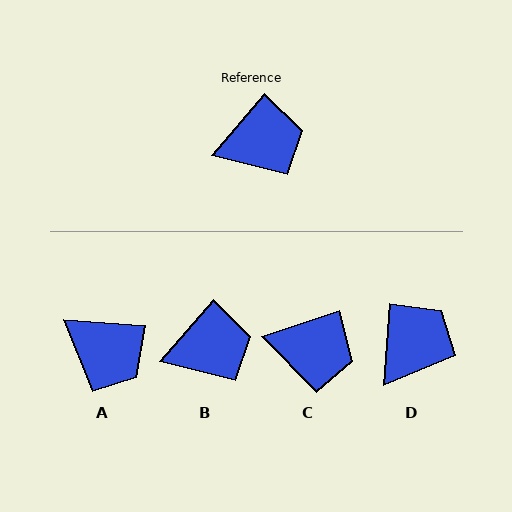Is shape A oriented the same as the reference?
No, it is off by about 54 degrees.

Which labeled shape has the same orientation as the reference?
B.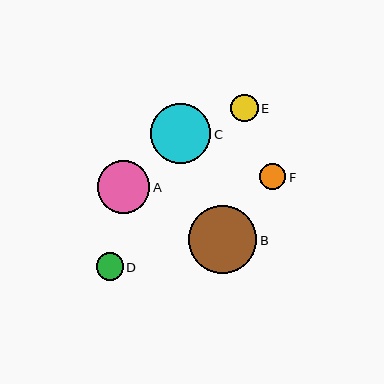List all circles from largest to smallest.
From largest to smallest: B, C, A, E, D, F.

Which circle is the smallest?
Circle F is the smallest with a size of approximately 26 pixels.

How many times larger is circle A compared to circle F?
Circle A is approximately 2.0 times the size of circle F.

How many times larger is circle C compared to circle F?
Circle C is approximately 2.3 times the size of circle F.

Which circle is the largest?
Circle B is the largest with a size of approximately 68 pixels.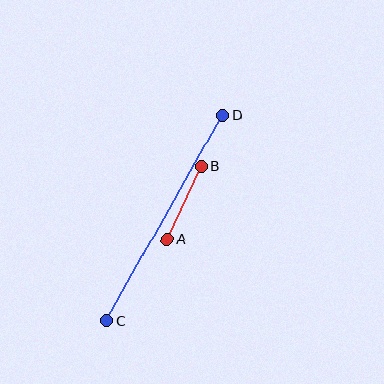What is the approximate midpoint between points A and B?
The midpoint is at approximately (184, 203) pixels.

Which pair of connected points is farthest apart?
Points C and D are farthest apart.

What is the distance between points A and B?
The distance is approximately 80 pixels.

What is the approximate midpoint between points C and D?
The midpoint is at approximately (165, 218) pixels.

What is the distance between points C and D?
The distance is approximately 236 pixels.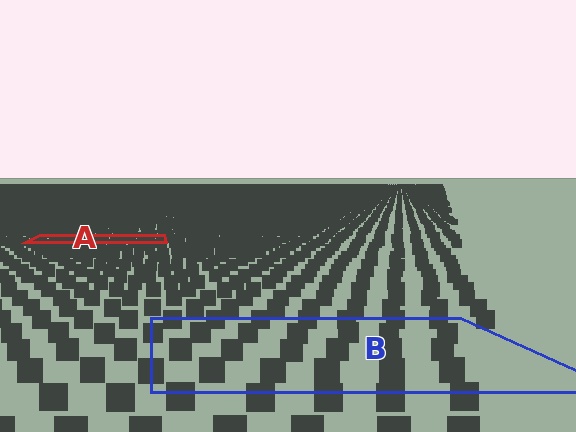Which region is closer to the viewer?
Region B is closer. The texture elements there are larger and more spread out.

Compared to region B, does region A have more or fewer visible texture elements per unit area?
Region A has more texture elements per unit area — they are packed more densely because it is farther away.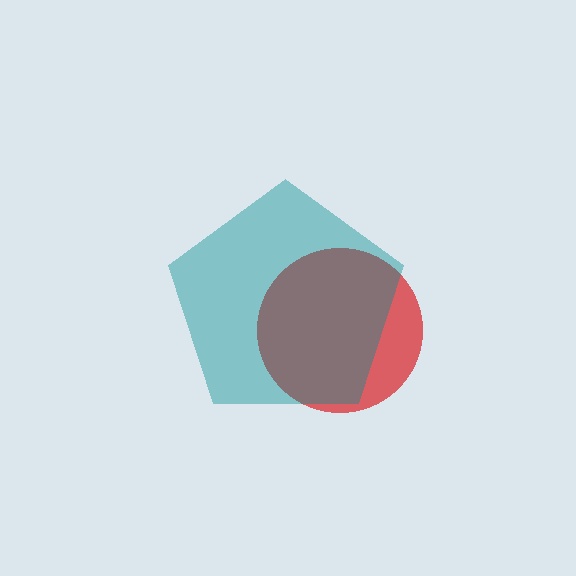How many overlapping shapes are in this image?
There are 2 overlapping shapes in the image.